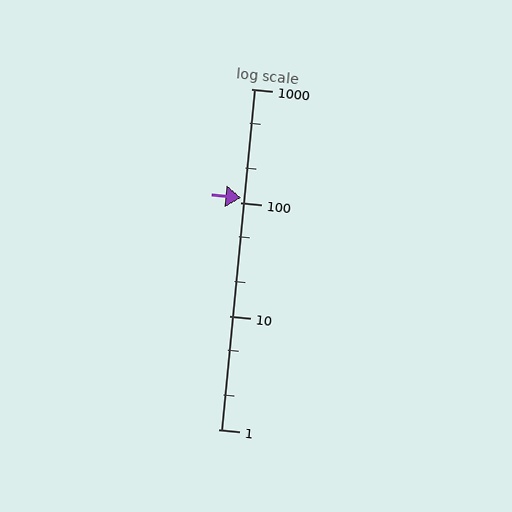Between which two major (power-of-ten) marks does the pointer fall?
The pointer is between 100 and 1000.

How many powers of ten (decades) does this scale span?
The scale spans 3 decades, from 1 to 1000.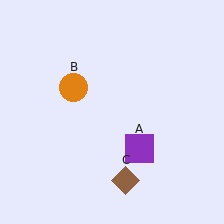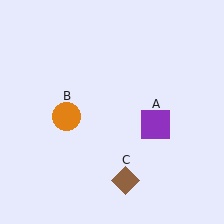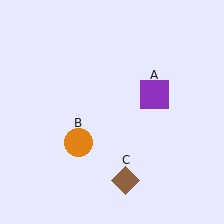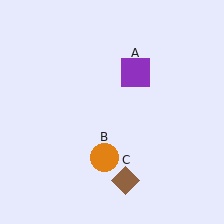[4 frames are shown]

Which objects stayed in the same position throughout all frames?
Brown diamond (object C) remained stationary.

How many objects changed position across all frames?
2 objects changed position: purple square (object A), orange circle (object B).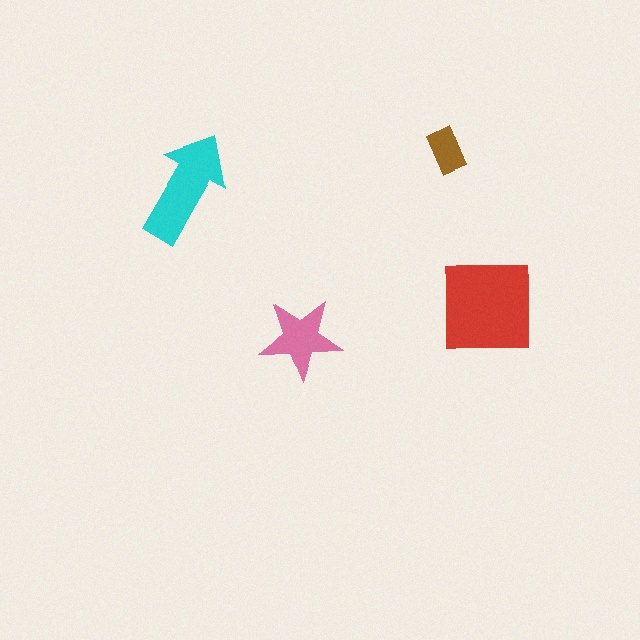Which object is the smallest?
The brown rectangle.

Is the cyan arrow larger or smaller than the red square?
Smaller.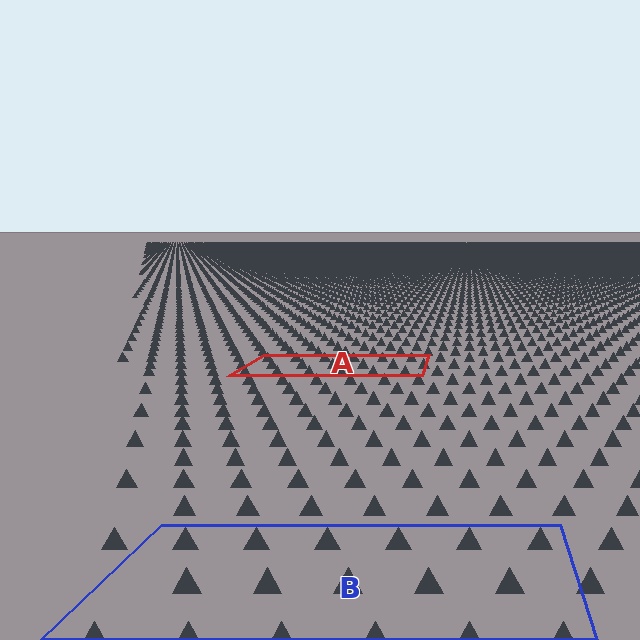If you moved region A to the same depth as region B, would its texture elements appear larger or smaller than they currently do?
They would appear larger. At a closer depth, the same texture elements are projected at a bigger on-screen size.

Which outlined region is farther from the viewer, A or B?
Region A is farther from the viewer — the texture elements inside it appear smaller and more densely packed.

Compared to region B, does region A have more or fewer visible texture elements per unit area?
Region A has more texture elements per unit area — they are packed more densely because it is farther away.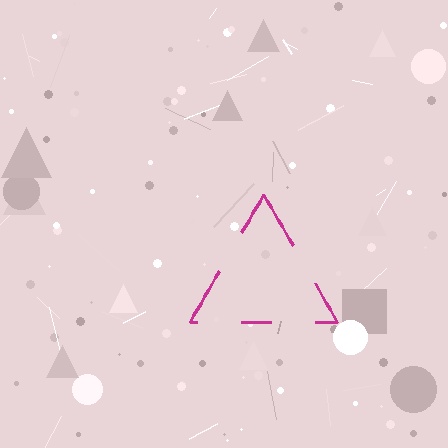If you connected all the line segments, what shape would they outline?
They would outline a triangle.